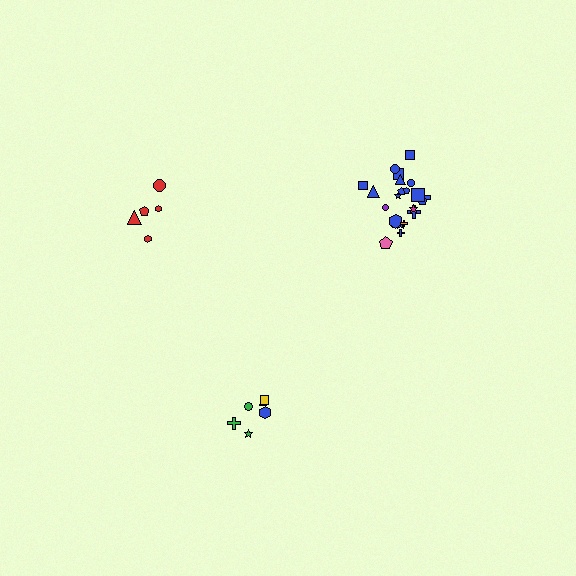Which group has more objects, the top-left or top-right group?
The top-right group.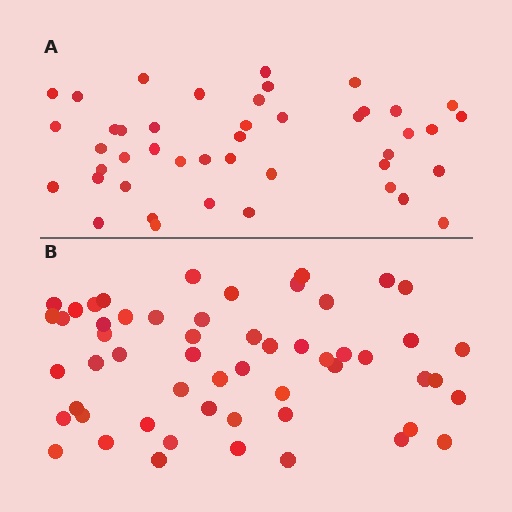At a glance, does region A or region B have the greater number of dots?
Region B (the bottom region) has more dots.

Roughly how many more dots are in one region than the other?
Region B has roughly 12 or so more dots than region A.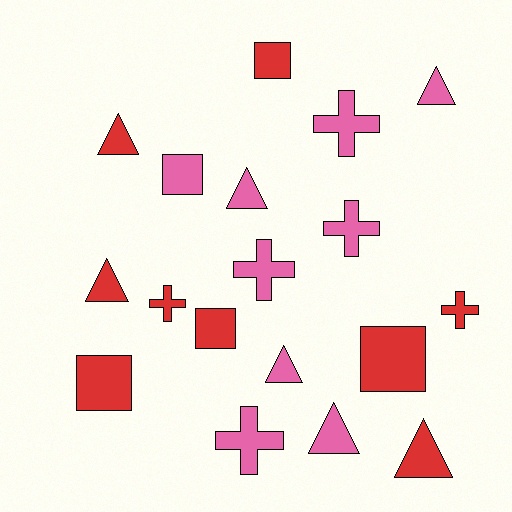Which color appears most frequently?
Red, with 9 objects.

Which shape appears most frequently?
Triangle, with 7 objects.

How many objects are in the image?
There are 18 objects.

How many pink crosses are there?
There are 4 pink crosses.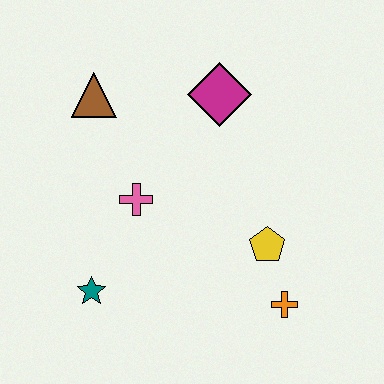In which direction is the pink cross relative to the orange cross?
The pink cross is to the left of the orange cross.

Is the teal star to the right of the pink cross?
No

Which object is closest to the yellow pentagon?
The orange cross is closest to the yellow pentagon.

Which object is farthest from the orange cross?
The brown triangle is farthest from the orange cross.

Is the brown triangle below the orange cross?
No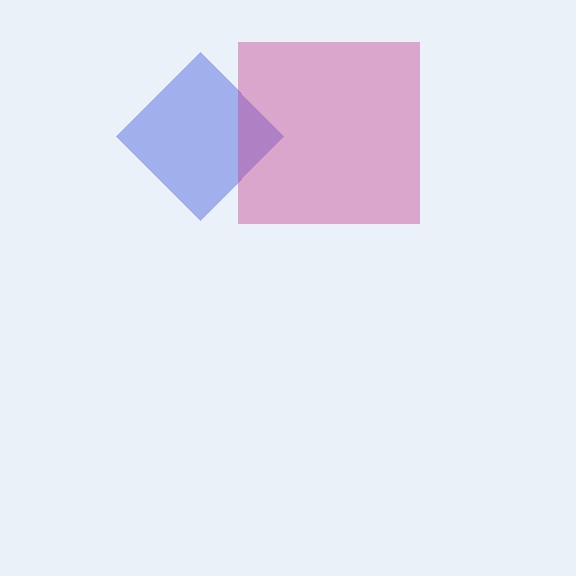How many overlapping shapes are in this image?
There are 2 overlapping shapes in the image.